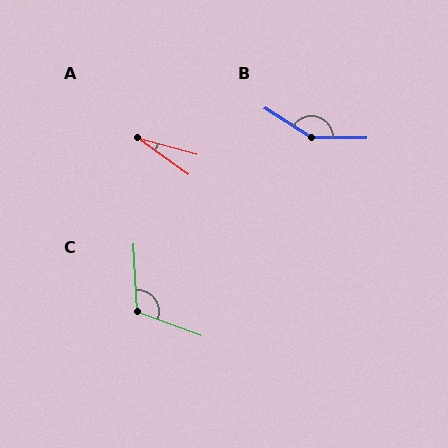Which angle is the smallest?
A, at approximately 21 degrees.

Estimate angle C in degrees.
Approximately 114 degrees.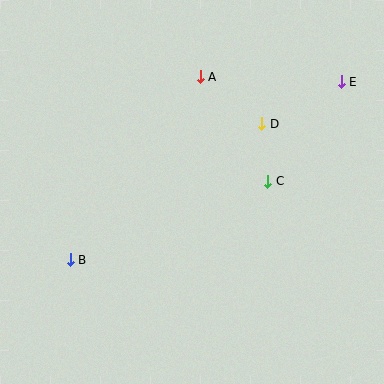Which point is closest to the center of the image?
Point C at (268, 181) is closest to the center.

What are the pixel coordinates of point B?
Point B is at (70, 260).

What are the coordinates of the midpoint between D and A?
The midpoint between D and A is at (231, 100).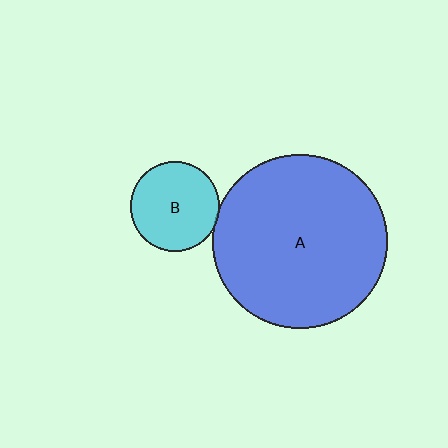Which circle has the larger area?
Circle A (blue).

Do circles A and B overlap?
Yes.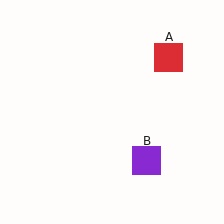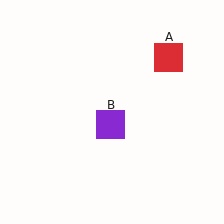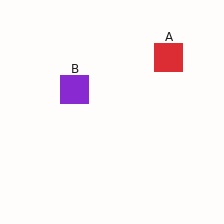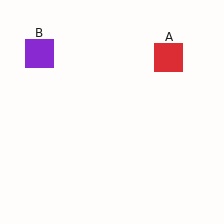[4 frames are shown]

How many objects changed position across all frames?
1 object changed position: purple square (object B).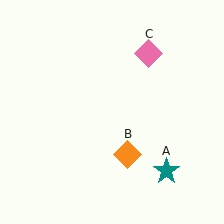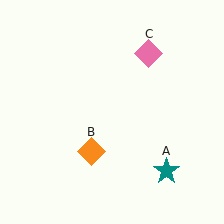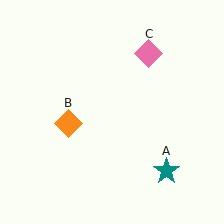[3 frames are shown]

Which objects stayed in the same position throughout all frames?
Teal star (object A) and pink diamond (object C) remained stationary.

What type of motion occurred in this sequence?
The orange diamond (object B) rotated clockwise around the center of the scene.